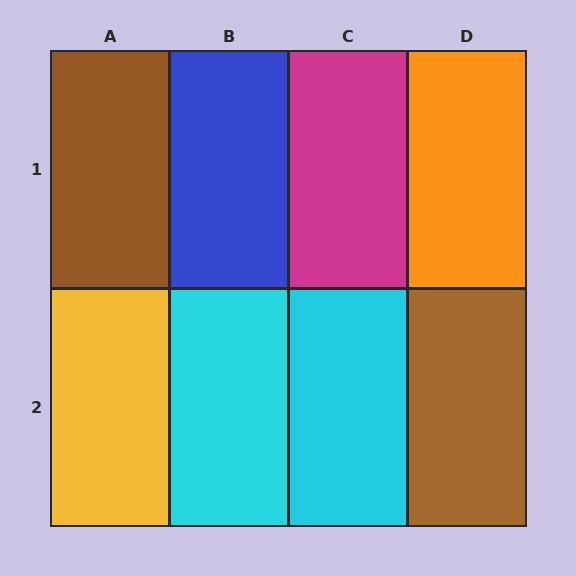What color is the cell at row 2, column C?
Cyan.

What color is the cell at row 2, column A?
Yellow.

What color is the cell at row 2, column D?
Brown.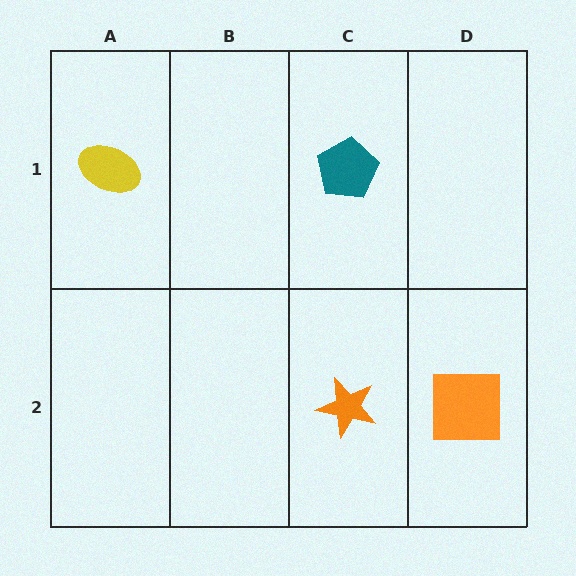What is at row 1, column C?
A teal pentagon.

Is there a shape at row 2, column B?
No, that cell is empty.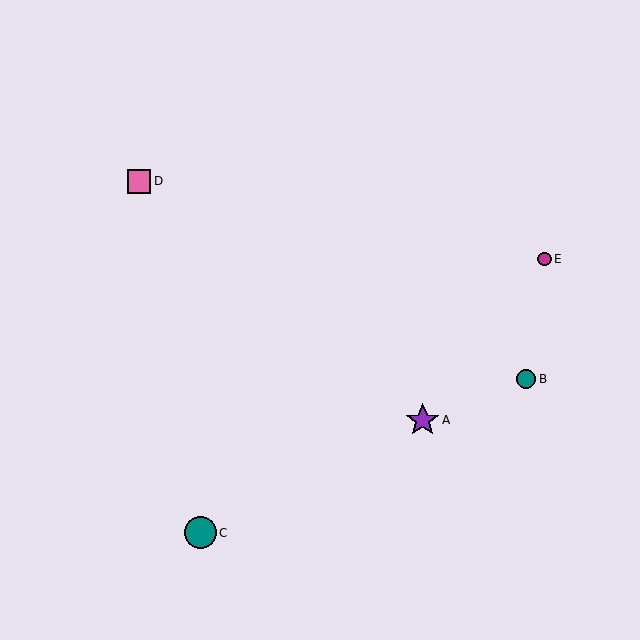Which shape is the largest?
The purple star (labeled A) is the largest.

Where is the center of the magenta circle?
The center of the magenta circle is at (544, 259).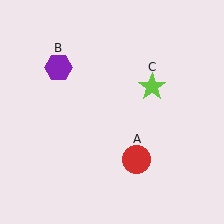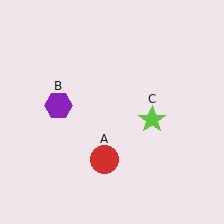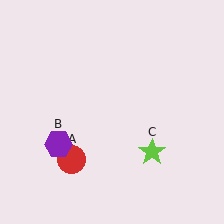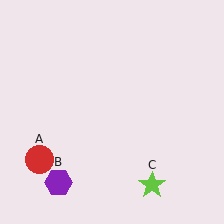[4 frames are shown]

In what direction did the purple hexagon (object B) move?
The purple hexagon (object B) moved down.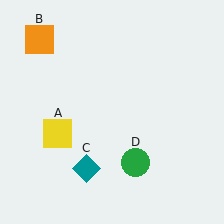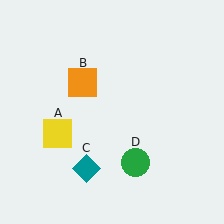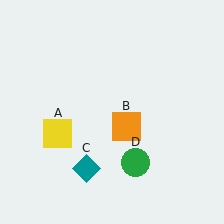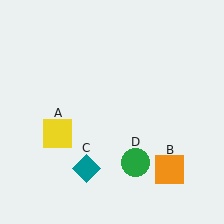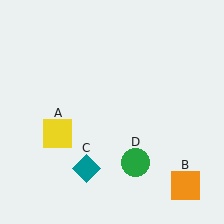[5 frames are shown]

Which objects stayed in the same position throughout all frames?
Yellow square (object A) and teal diamond (object C) and green circle (object D) remained stationary.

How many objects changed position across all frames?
1 object changed position: orange square (object B).